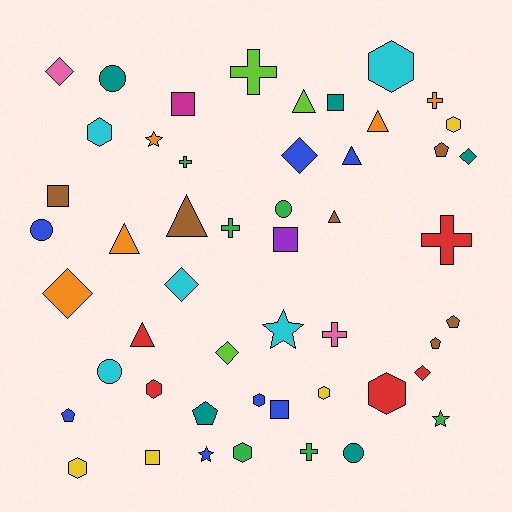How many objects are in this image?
There are 50 objects.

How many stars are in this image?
There are 4 stars.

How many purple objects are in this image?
There is 1 purple object.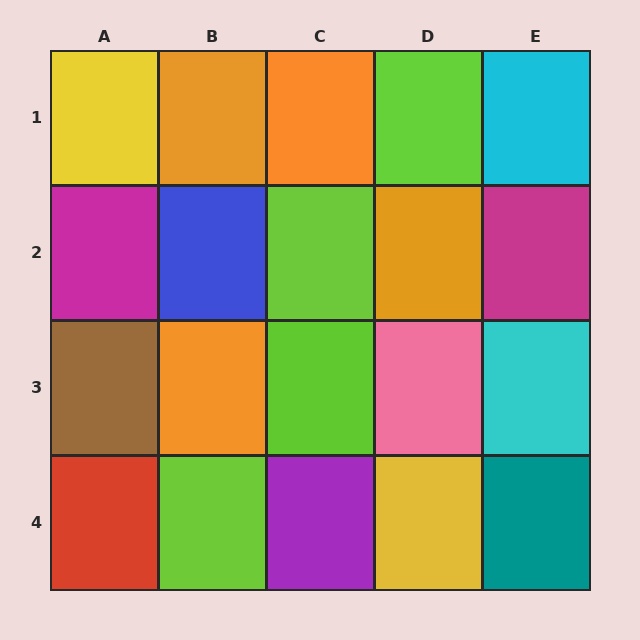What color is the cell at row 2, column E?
Magenta.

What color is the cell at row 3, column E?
Cyan.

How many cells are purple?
1 cell is purple.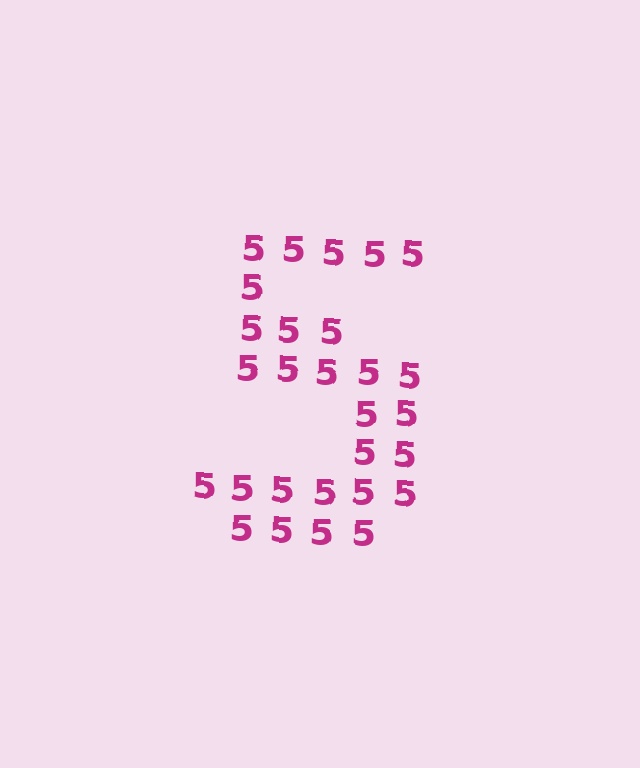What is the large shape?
The large shape is the digit 5.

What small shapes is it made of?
It is made of small digit 5's.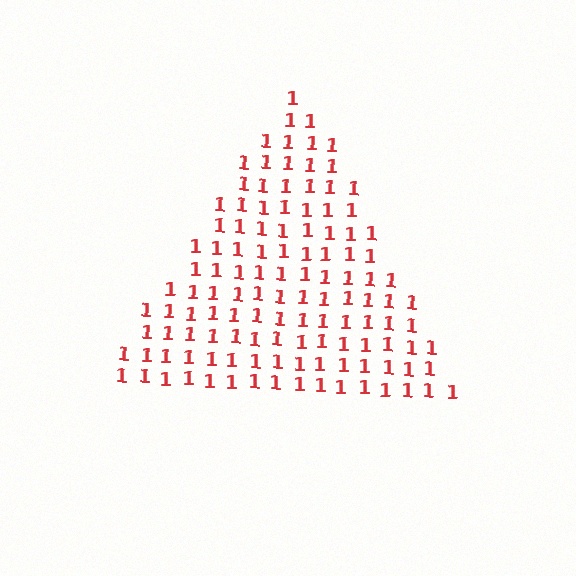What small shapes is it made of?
It is made of small digit 1's.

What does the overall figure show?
The overall figure shows a triangle.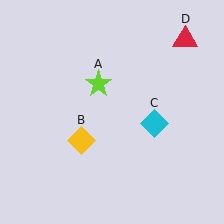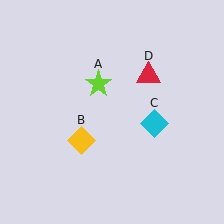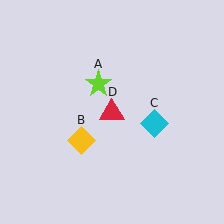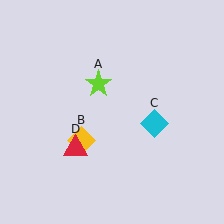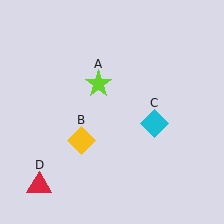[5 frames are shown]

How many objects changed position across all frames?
1 object changed position: red triangle (object D).